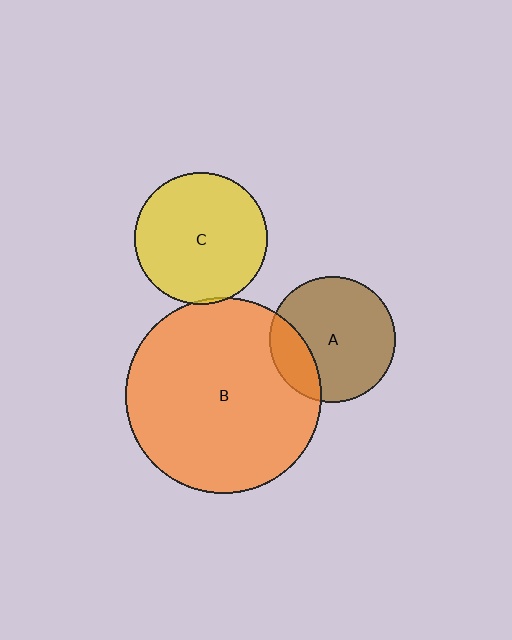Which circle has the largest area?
Circle B (orange).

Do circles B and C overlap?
Yes.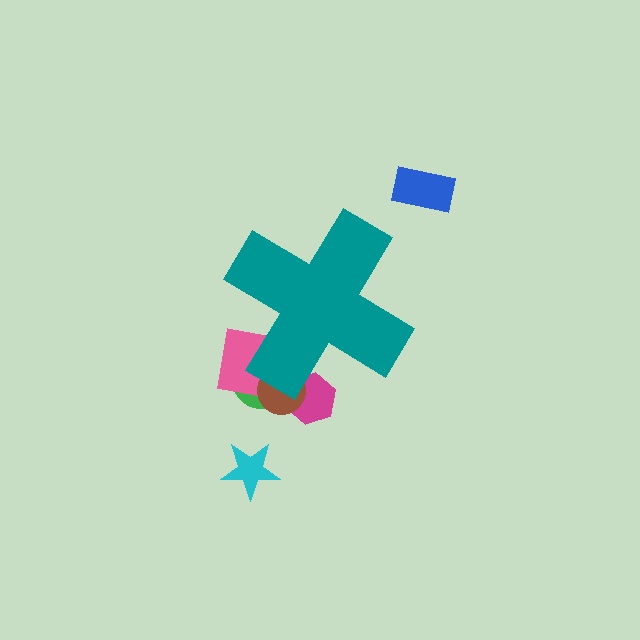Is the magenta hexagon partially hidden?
Yes, the magenta hexagon is partially hidden behind the teal cross.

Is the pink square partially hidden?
Yes, the pink square is partially hidden behind the teal cross.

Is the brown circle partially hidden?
Yes, the brown circle is partially hidden behind the teal cross.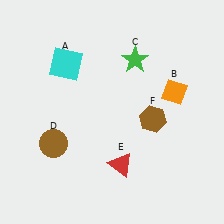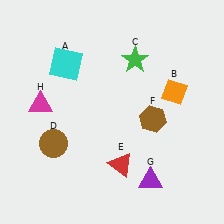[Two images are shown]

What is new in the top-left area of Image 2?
A magenta triangle (H) was added in the top-left area of Image 2.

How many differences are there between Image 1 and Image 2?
There are 2 differences between the two images.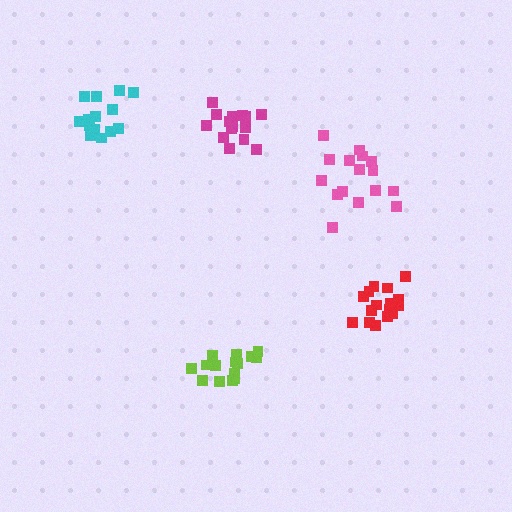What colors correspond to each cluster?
The clusters are colored: pink, magenta, cyan, lime, red.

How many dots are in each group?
Group 1: 16 dots, Group 2: 15 dots, Group 3: 14 dots, Group 4: 15 dots, Group 5: 16 dots (76 total).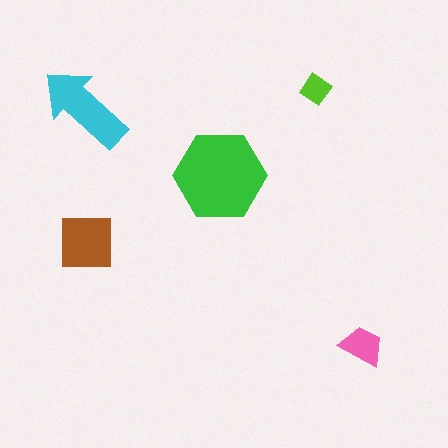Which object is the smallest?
The lime diamond.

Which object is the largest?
The green hexagon.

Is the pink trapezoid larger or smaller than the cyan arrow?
Smaller.